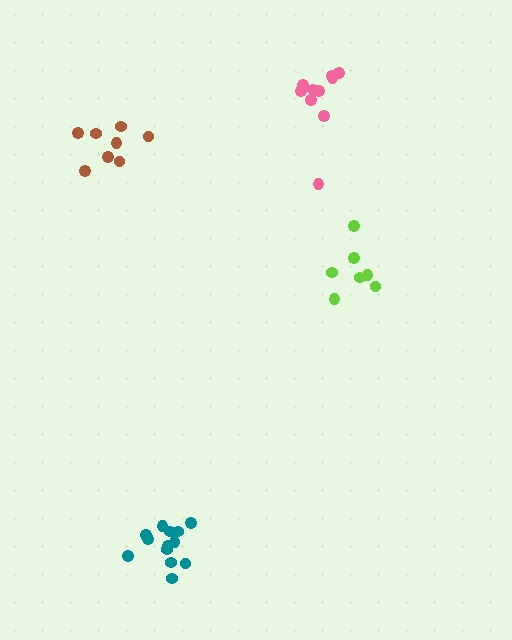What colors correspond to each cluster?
The clusters are colored: pink, teal, lime, brown.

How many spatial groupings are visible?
There are 4 spatial groupings.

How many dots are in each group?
Group 1: 10 dots, Group 2: 13 dots, Group 3: 7 dots, Group 4: 8 dots (38 total).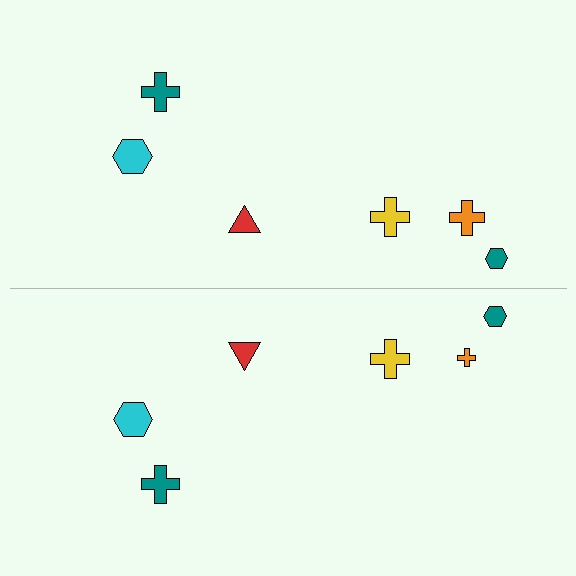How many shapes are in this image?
There are 12 shapes in this image.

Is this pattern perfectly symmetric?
No, the pattern is not perfectly symmetric. The orange cross on the bottom side has a different size than its mirror counterpart.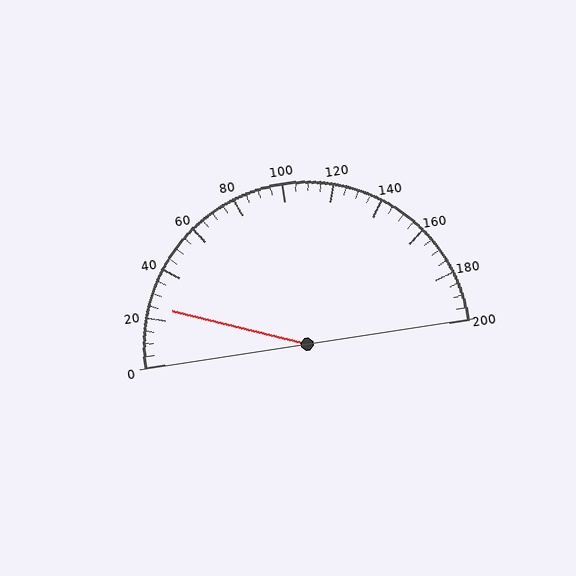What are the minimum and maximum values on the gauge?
The gauge ranges from 0 to 200.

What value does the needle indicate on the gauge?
The needle indicates approximately 25.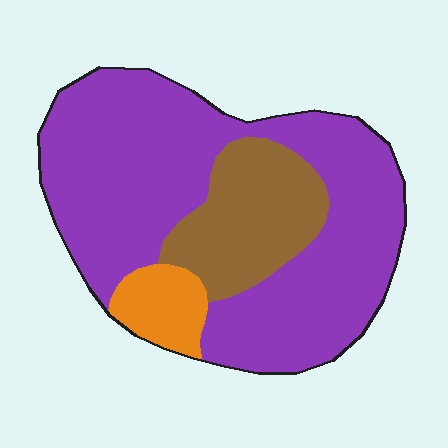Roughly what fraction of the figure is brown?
Brown takes up about one fifth (1/5) of the figure.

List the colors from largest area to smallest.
From largest to smallest: purple, brown, orange.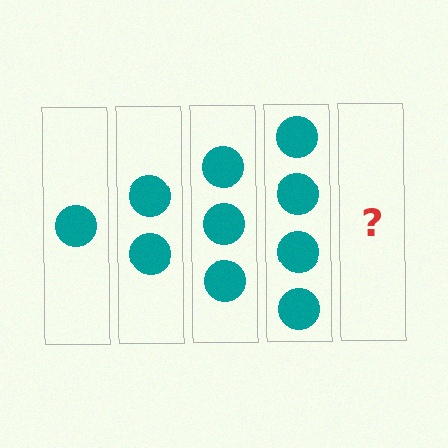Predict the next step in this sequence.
The next step is 5 circles.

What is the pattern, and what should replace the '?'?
The pattern is that each step adds one more circle. The '?' should be 5 circles.